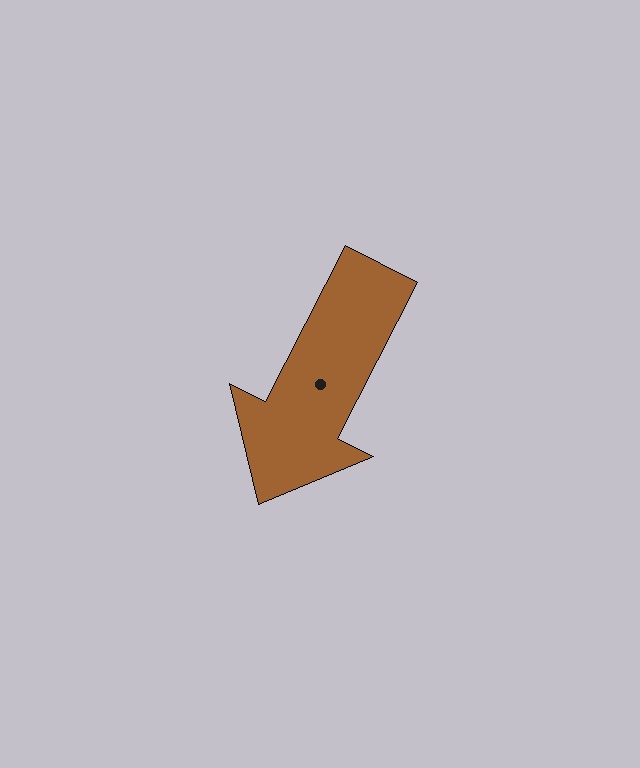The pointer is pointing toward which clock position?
Roughly 7 o'clock.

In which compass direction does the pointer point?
Southwest.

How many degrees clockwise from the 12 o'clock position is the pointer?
Approximately 207 degrees.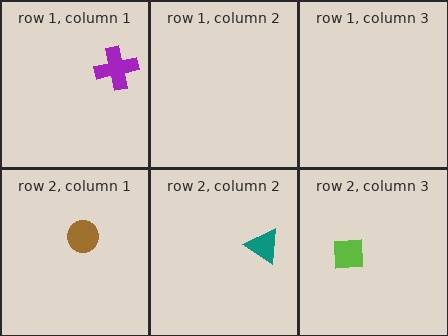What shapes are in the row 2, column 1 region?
The brown circle.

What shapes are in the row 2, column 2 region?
The teal triangle.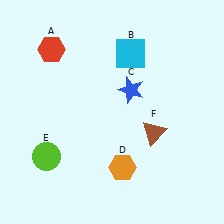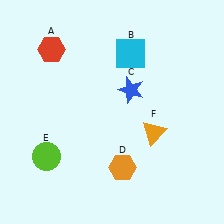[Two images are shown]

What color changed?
The triangle (F) changed from brown in Image 1 to orange in Image 2.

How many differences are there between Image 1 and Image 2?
There is 1 difference between the two images.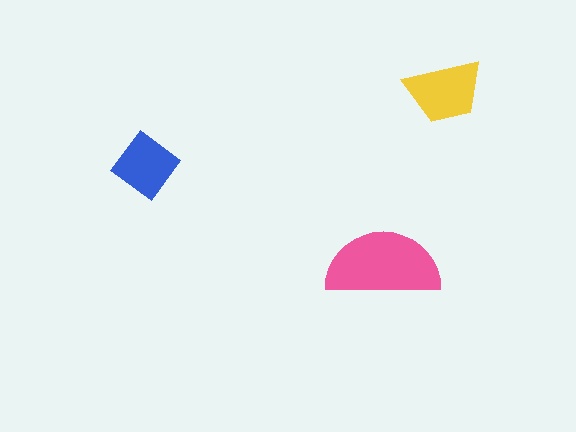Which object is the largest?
The pink semicircle.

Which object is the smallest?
The blue diamond.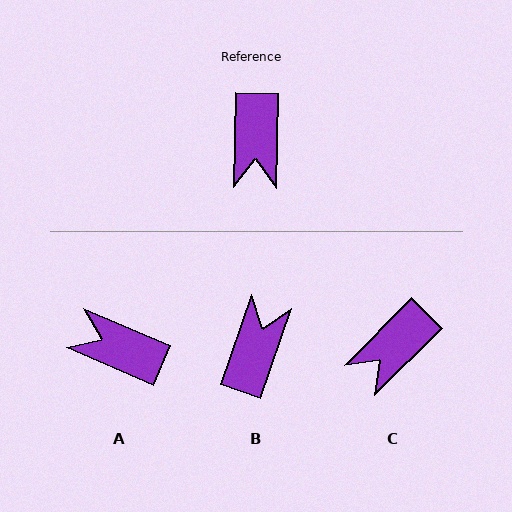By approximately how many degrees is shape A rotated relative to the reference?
Approximately 113 degrees clockwise.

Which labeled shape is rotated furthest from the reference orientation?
B, about 162 degrees away.